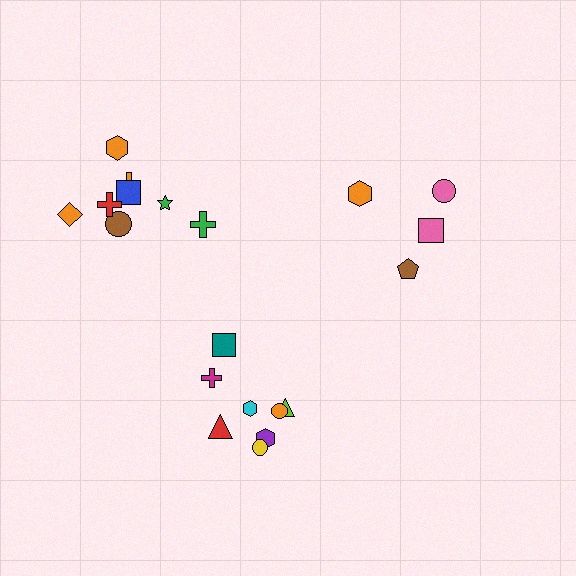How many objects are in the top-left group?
There are 8 objects.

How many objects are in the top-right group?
There are 4 objects.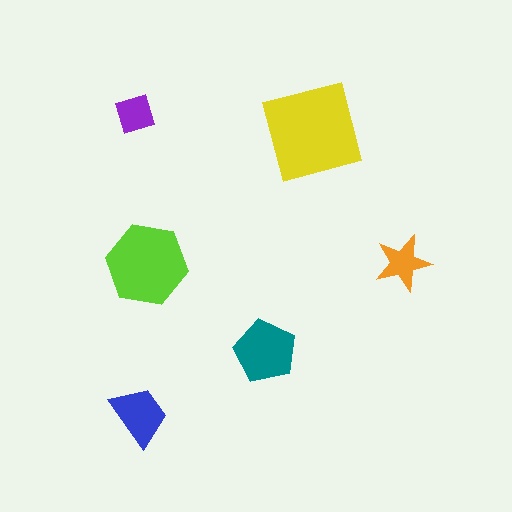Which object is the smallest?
The purple diamond.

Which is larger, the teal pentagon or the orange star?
The teal pentagon.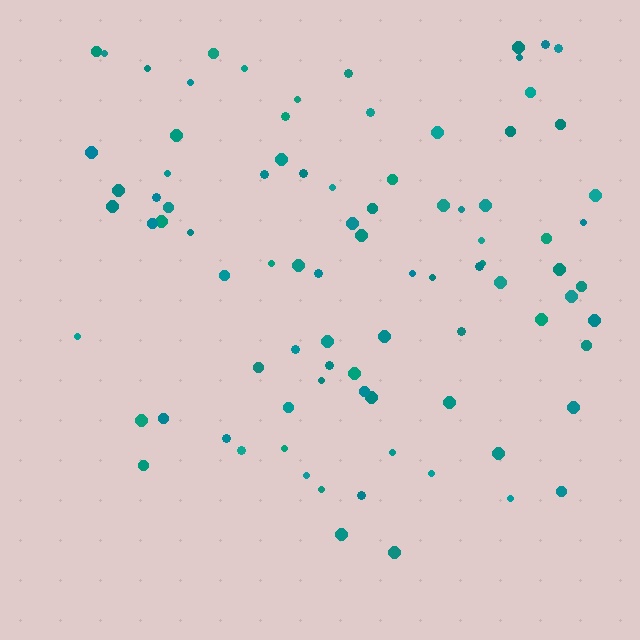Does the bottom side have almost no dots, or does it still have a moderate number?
Still a moderate number, just noticeably fewer than the top.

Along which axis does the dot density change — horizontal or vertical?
Vertical.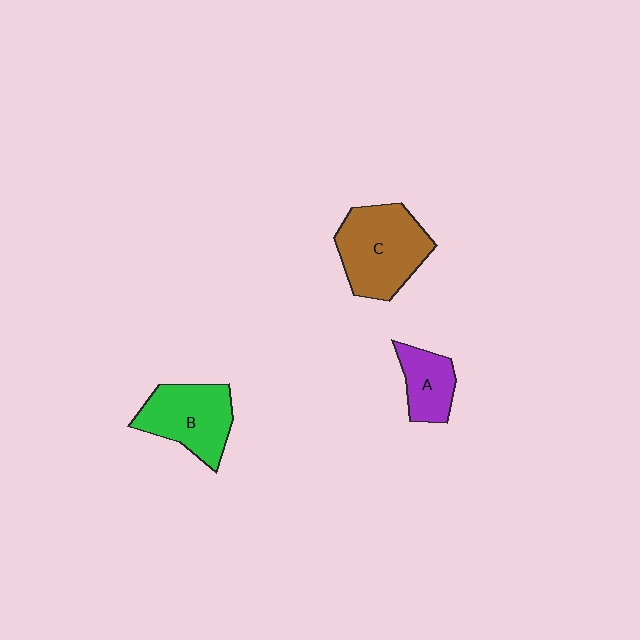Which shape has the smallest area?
Shape A (purple).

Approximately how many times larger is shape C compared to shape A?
Approximately 2.0 times.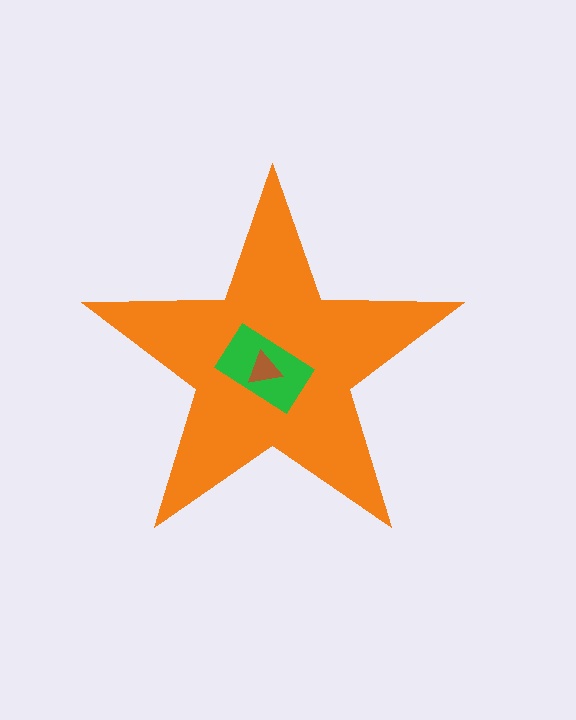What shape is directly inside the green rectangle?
The brown triangle.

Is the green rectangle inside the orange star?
Yes.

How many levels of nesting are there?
3.